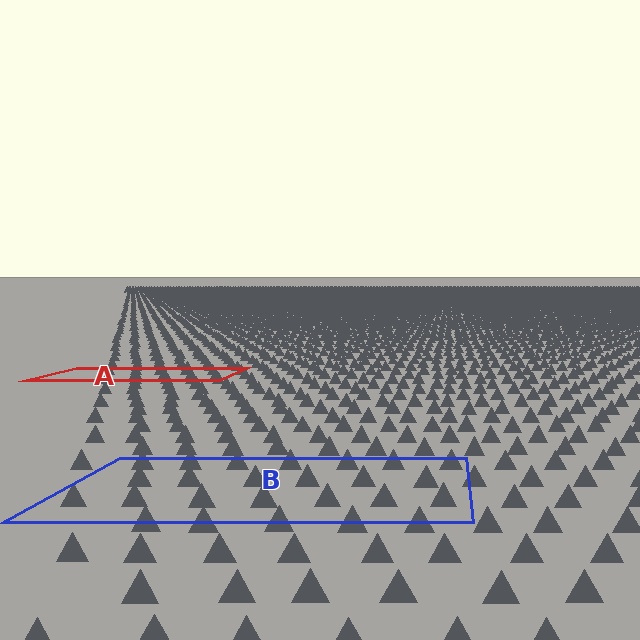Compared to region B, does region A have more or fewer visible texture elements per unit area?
Region A has more texture elements per unit area — they are packed more densely because it is farther away.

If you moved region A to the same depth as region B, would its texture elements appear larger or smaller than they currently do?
They would appear larger. At a closer depth, the same texture elements are projected at a bigger on-screen size.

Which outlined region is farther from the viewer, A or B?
Region A is farther from the viewer — the texture elements inside it appear smaller and more densely packed.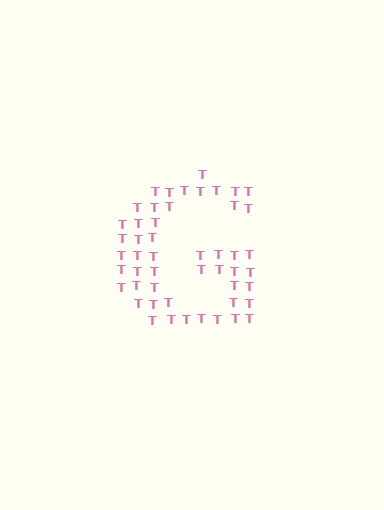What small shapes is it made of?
It is made of small letter T's.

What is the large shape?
The large shape is the letter G.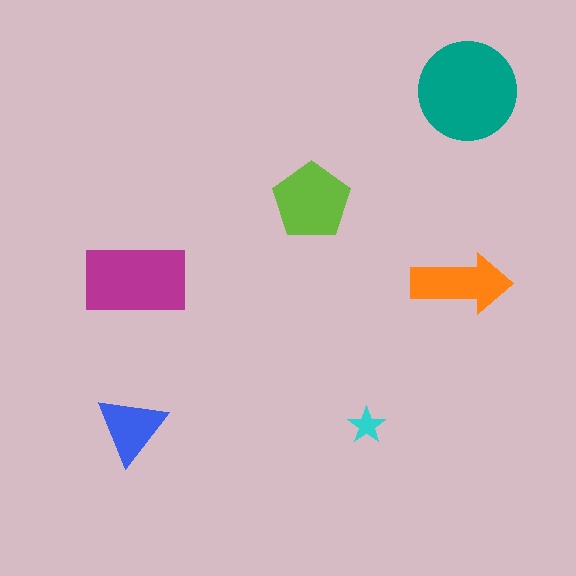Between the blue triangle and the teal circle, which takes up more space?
The teal circle.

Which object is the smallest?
The cyan star.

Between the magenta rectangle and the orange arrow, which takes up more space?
The magenta rectangle.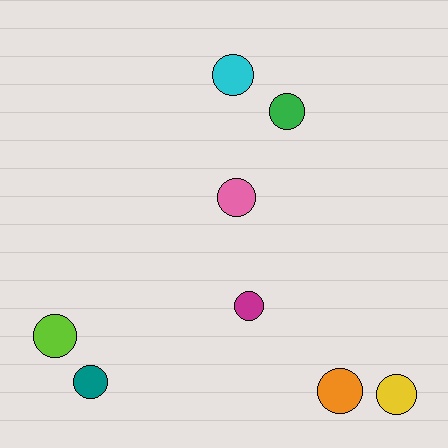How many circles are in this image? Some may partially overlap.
There are 8 circles.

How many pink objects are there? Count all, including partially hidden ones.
There is 1 pink object.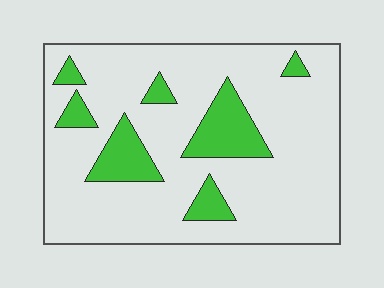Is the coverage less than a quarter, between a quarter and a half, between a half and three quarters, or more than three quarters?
Less than a quarter.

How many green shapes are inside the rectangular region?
7.